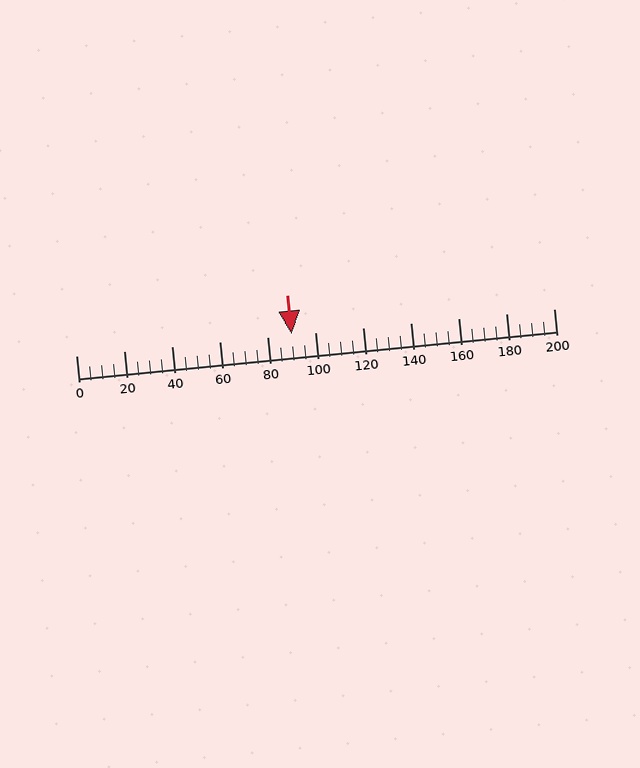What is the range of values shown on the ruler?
The ruler shows values from 0 to 200.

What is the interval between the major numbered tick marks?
The major tick marks are spaced 20 units apart.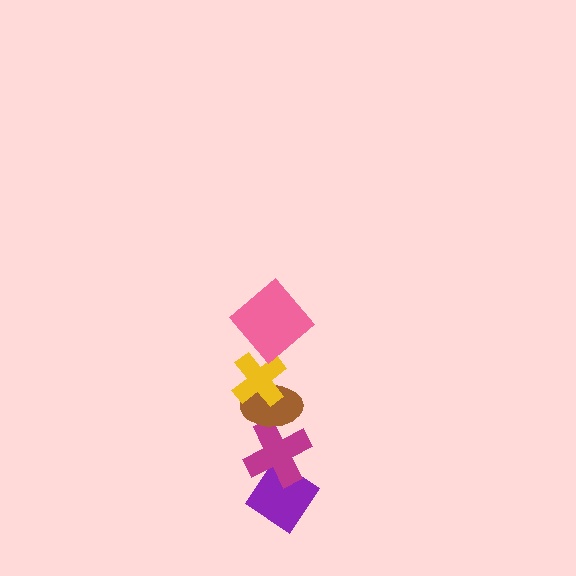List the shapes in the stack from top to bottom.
From top to bottom: the pink diamond, the yellow cross, the brown ellipse, the magenta cross, the purple diamond.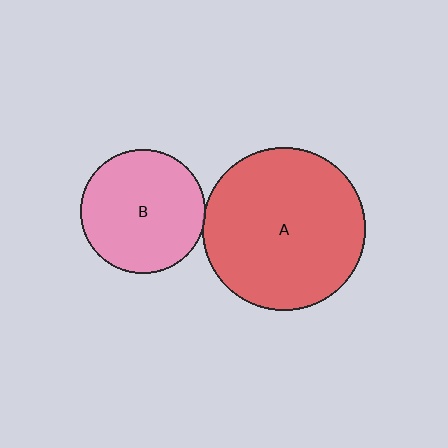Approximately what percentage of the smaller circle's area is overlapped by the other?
Approximately 5%.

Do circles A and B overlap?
Yes.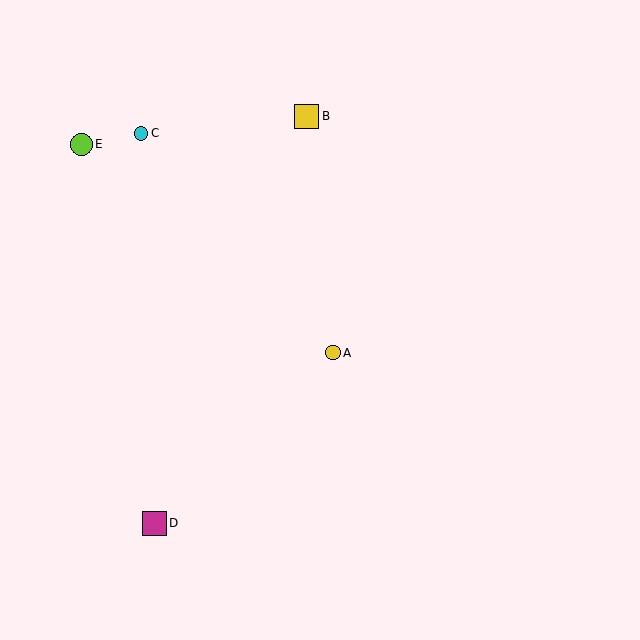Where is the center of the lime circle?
The center of the lime circle is at (82, 145).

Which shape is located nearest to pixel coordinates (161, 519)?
The magenta square (labeled D) at (154, 523) is nearest to that location.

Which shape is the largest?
The yellow square (labeled B) is the largest.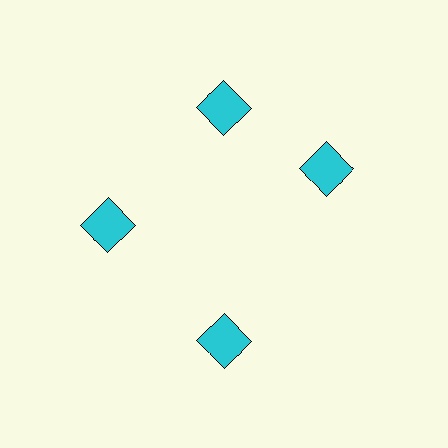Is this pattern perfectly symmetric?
No. The 4 cyan squares are arranged in a ring, but one element near the 3 o'clock position is rotated out of alignment along the ring, breaking the 4-fold rotational symmetry.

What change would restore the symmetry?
The symmetry would be restored by rotating it back into even spacing with its neighbors so that all 4 squares sit at equal angles and equal distance from the center.